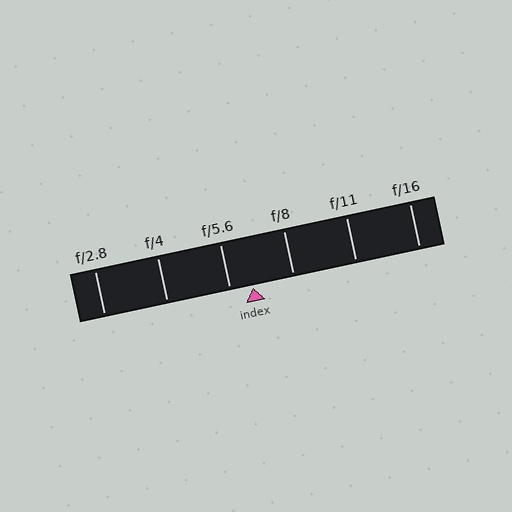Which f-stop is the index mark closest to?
The index mark is closest to f/5.6.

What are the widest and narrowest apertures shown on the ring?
The widest aperture shown is f/2.8 and the narrowest is f/16.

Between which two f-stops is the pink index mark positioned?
The index mark is between f/5.6 and f/8.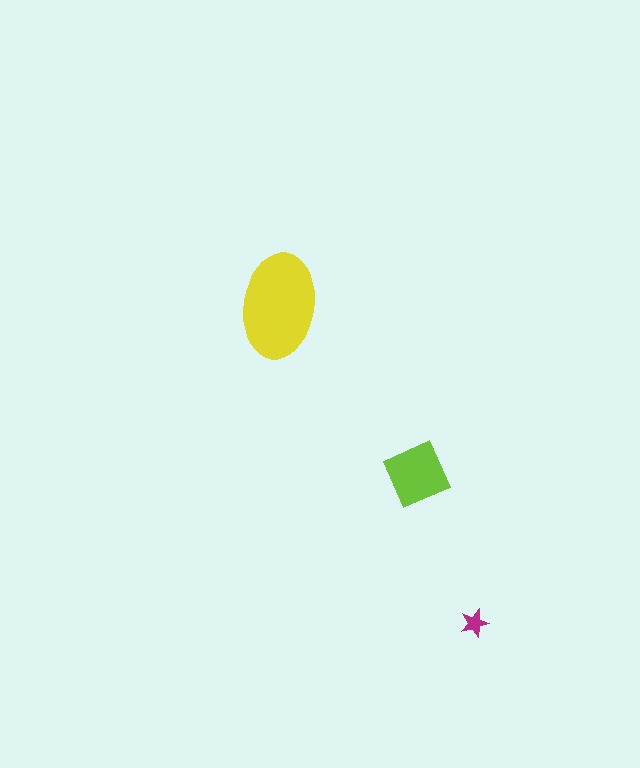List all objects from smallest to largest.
The magenta star, the lime diamond, the yellow ellipse.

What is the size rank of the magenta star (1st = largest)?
3rd.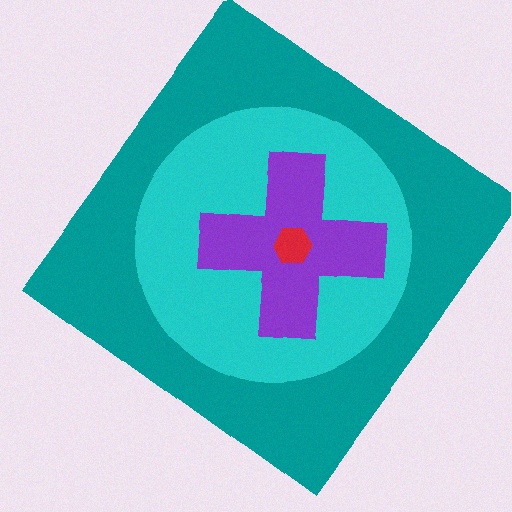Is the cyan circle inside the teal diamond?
Yes.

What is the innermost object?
The red hexagon.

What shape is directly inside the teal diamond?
The cyan circle.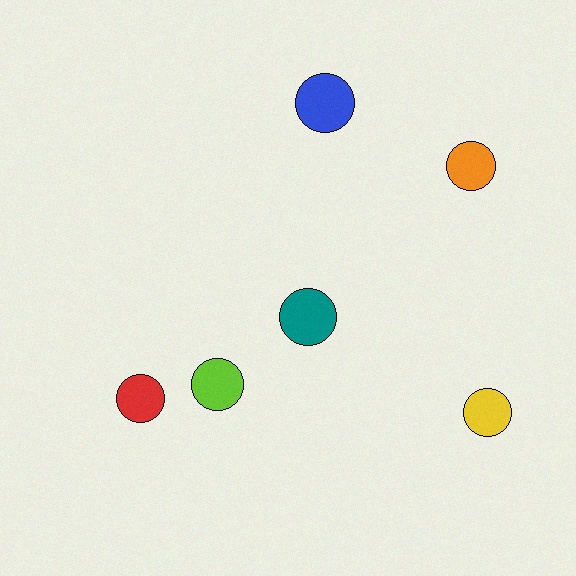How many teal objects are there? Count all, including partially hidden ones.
There is 1 teal object.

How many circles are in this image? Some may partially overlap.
There are 6 circles.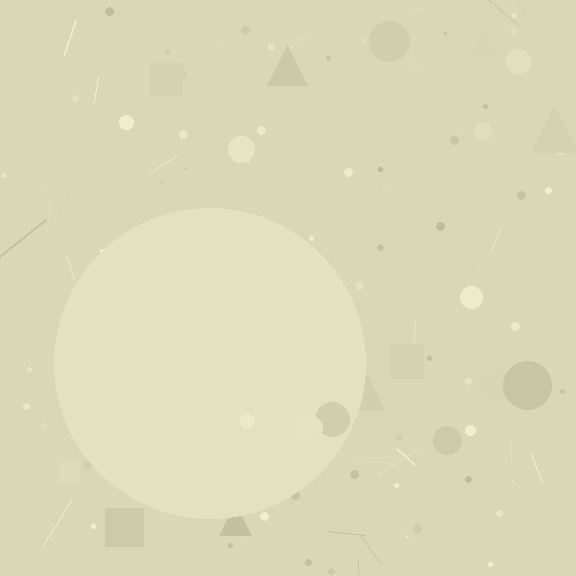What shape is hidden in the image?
A circle is hidden in the image.